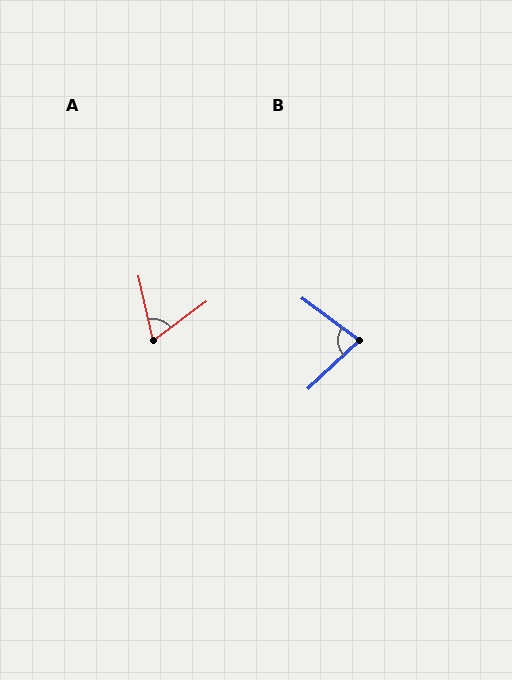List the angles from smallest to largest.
A (66°), B (80°).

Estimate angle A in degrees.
Approximately 66 degrees.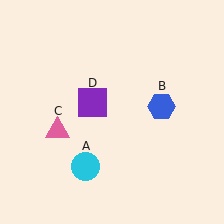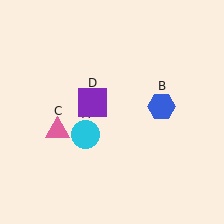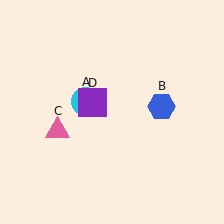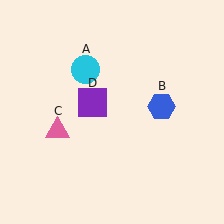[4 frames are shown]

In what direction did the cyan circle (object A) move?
The cyan circle (object A) moved up.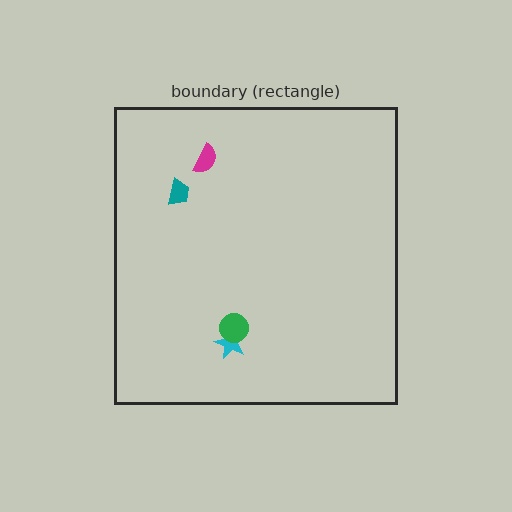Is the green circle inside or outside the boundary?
Inside.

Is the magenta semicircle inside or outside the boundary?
Inside.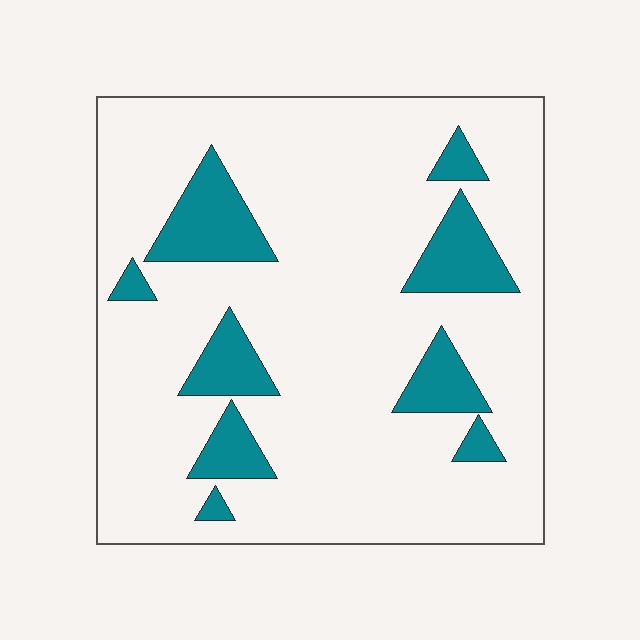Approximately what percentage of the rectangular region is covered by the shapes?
Approximately 15%.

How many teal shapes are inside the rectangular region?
9.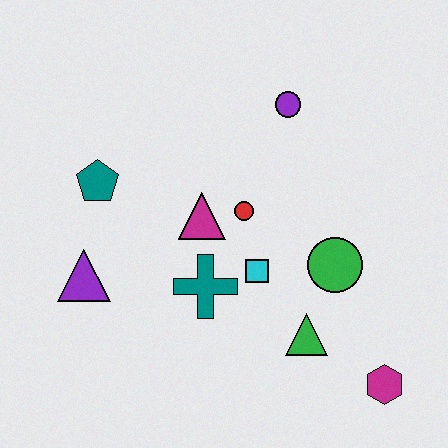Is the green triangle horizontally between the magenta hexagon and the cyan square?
Yes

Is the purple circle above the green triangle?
Yes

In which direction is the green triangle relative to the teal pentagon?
The green triangle is to the right of the teal pentagon.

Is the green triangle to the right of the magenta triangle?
Yes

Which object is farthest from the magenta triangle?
The magenta hexagon is farthest from the magenta triangle.